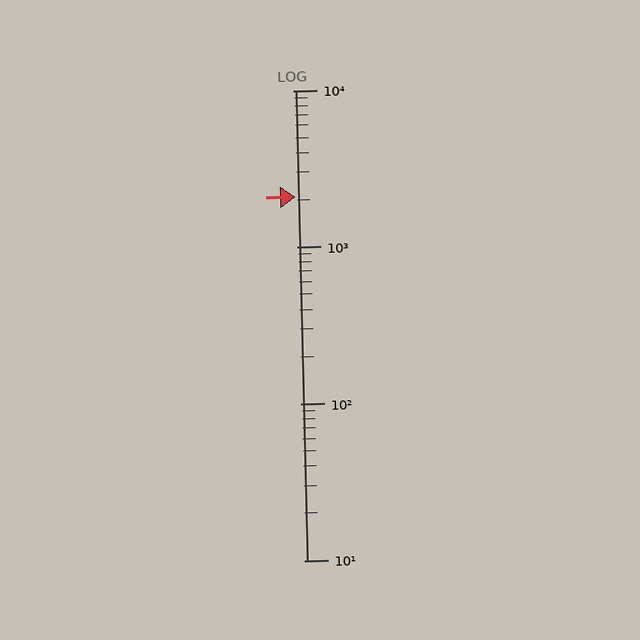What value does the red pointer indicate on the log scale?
The pointer indicates approximately 2100.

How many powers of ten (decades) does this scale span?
The scale spans 3 decades, from 10 to 10000.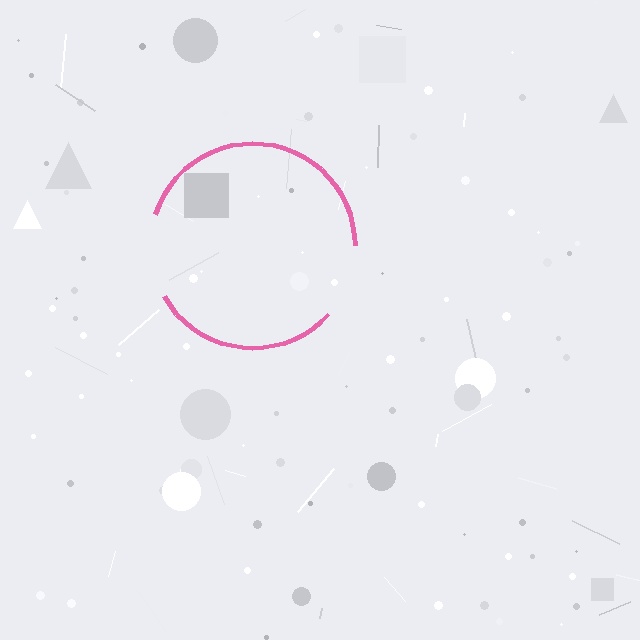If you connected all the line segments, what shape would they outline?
They would outline a circle.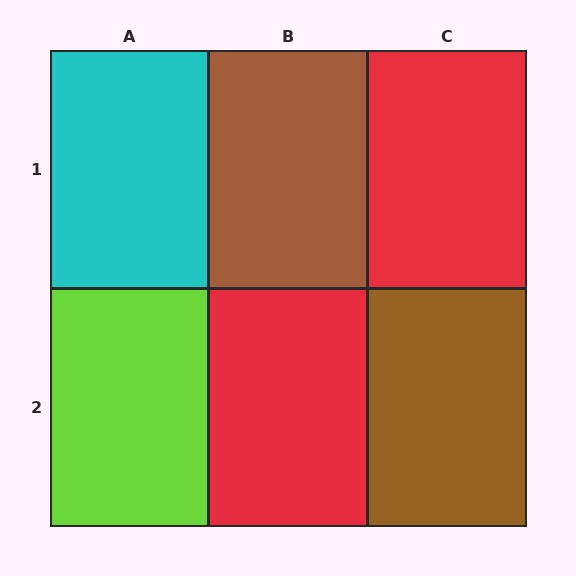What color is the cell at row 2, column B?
Red.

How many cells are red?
2 cells are red.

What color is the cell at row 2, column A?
Lime.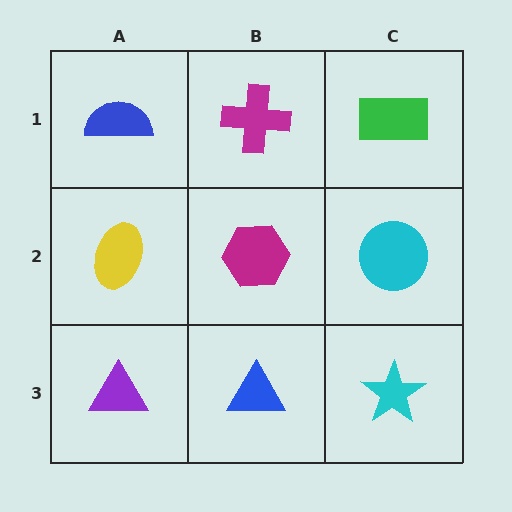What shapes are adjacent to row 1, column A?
A yellow ellipse (row 2, column A), a magenta cross (row 1, column B).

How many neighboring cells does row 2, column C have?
3.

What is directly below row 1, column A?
A yellow ellipse.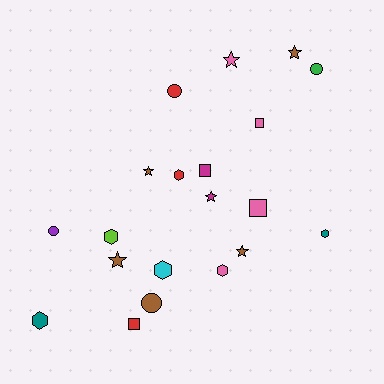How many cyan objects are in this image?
There is 1 cyan object.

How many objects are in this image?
There are 20 objects.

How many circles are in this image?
There are 4 circles.